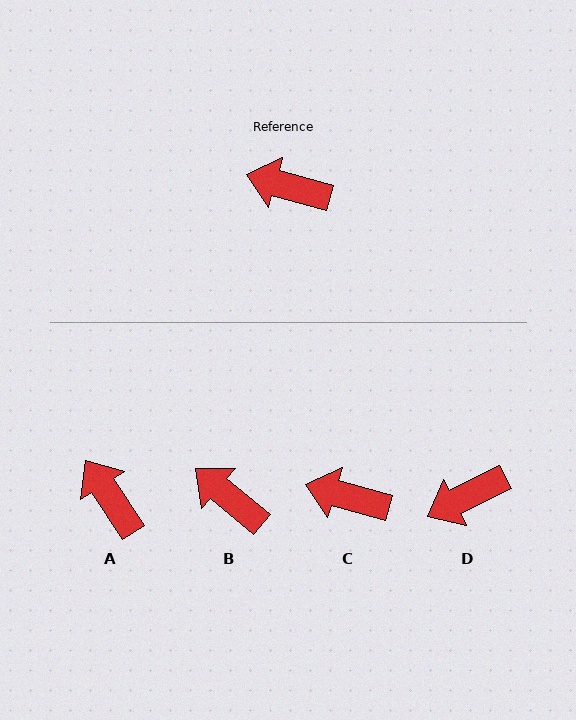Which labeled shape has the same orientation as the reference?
C.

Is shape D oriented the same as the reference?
No, it is off by about 43 degrees.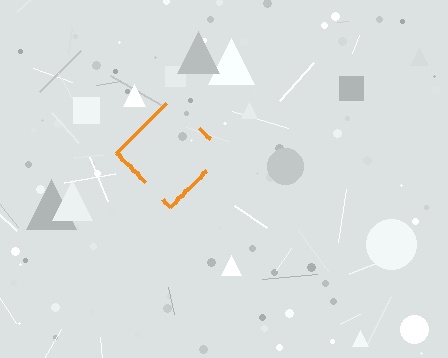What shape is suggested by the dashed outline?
The dashed outline suggests a diamond.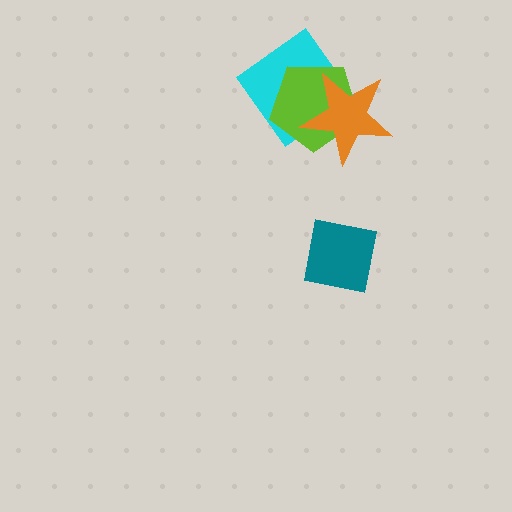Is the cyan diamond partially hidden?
Yes, it is partially covered by another shape.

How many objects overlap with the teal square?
0 objects overlap with the teal square.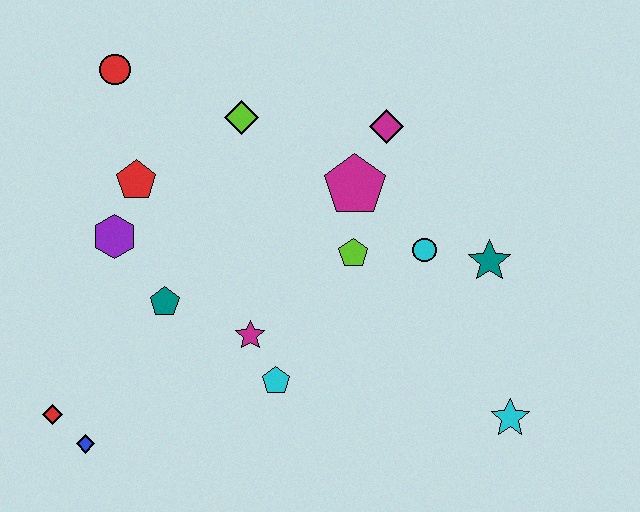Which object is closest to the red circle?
The red pentagon is closest to the red circle.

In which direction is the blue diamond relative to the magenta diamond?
The blue diamond is below the magenta diamond.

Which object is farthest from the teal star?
The red diamond is farthest from the teal star.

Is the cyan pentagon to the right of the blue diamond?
Yes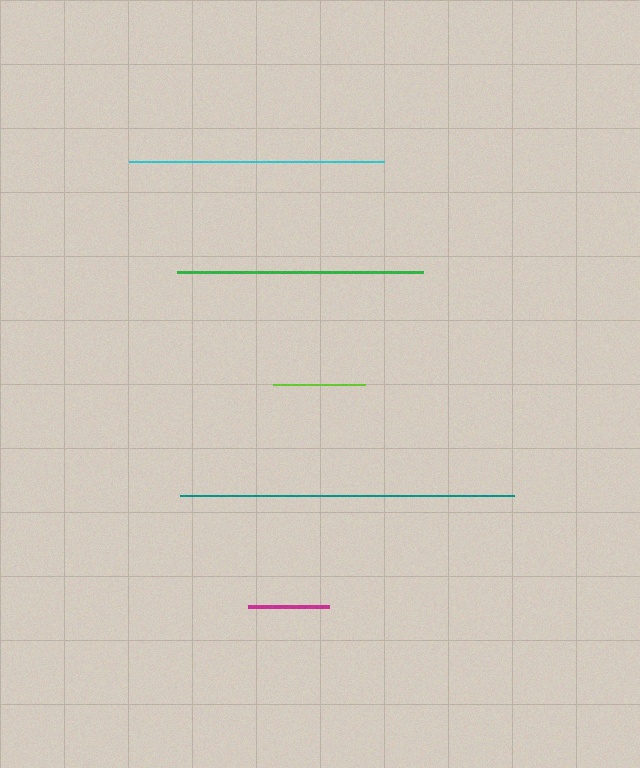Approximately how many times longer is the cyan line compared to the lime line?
The cyan line is approximately 2.8 times the length of the lime line.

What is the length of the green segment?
The green segment is approximately 246 pixels long.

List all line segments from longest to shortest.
From longest to shortest: teal, cyan, green, lime, magenta.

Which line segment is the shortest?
The magenta line is the shortest at approximately 81 pixels.